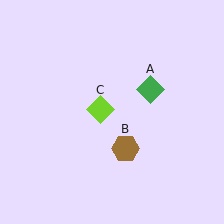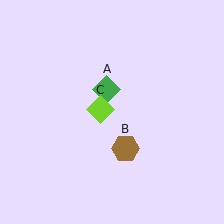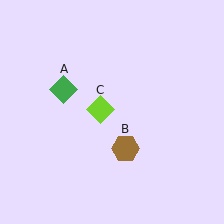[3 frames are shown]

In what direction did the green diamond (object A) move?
The green diamond (object A) moved left.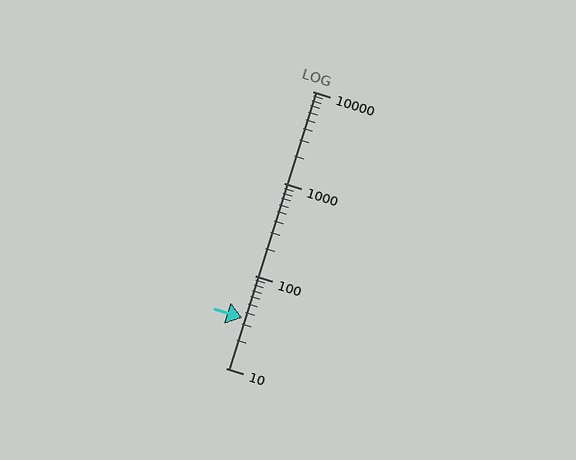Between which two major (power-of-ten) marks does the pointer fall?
The pointer is between 10 and 100.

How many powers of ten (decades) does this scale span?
The scale spans 3 decades, from 10 to 10000.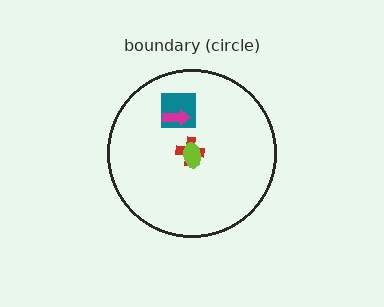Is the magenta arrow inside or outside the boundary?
Inside.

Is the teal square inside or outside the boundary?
Inside.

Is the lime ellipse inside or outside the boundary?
Inside.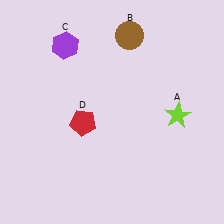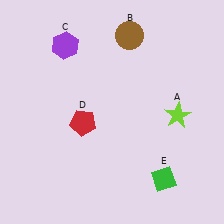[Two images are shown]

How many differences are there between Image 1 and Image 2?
There is 1 difference between the two images.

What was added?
A green diamond (E) was added in Image 2.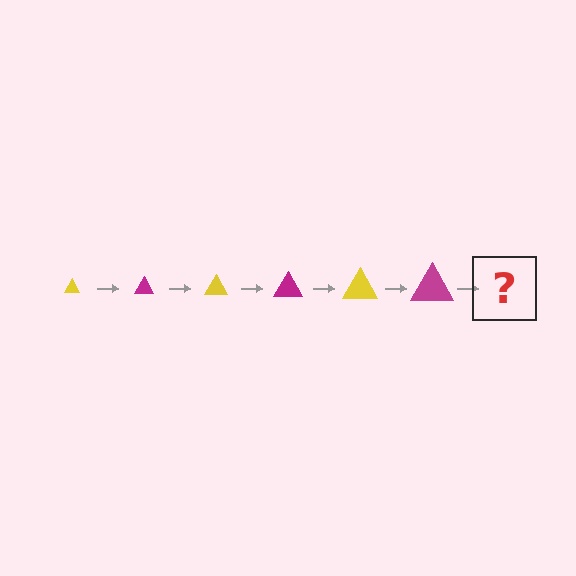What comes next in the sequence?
The next element should be a yellow triangle, larger than the previous one.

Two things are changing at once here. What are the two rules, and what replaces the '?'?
The two rules are that the triangle grows larger each step and the color cycles through yellow and magenta. The '?' should be a yellow triangle, larger than the previous one.